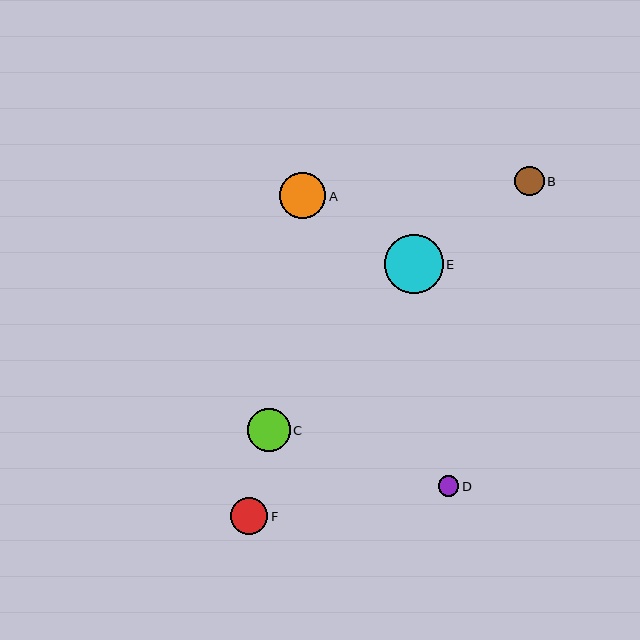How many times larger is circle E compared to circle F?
Circle E is approximately 1.6 times the size of circle F.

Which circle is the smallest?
Circle D is the smallest with a size of approximately 21 pixels.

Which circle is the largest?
Circle E is the largest with a size of approximately 59 pixels.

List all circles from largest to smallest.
From largest to smallest: E, A, C, F, B, D.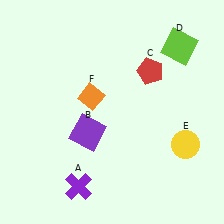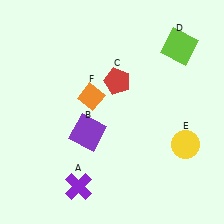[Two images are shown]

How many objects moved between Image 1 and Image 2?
1 object moved between the two images.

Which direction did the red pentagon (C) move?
The red pentagon (C) moved left.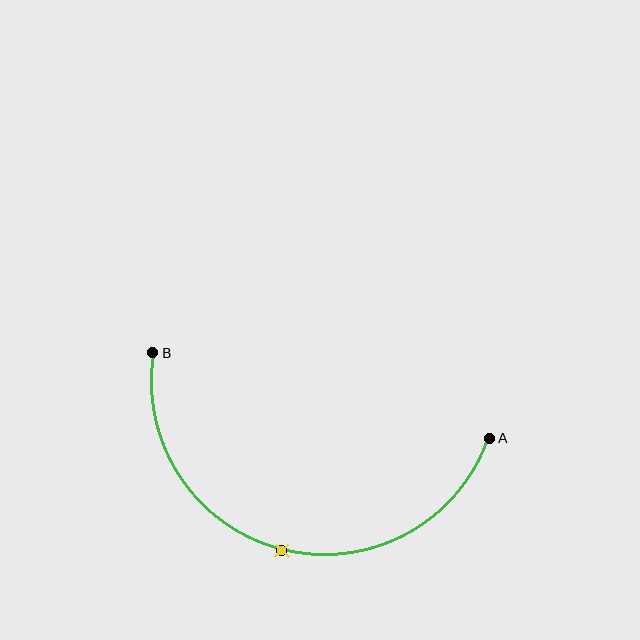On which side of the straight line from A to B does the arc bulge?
The arc bulges below the straight line connecting A and B.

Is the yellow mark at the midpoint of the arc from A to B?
Yes. The yellow mark lies on the arc at equal arc-length from both A and B — it is the arc midpoint.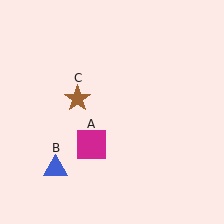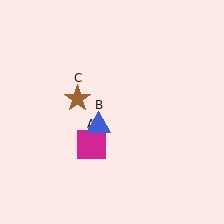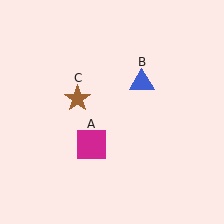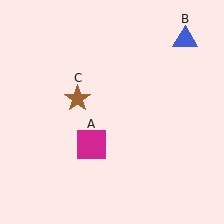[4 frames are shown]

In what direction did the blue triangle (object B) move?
The blue triangle (object B) moved up and to the right.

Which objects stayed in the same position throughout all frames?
Magenta square (object A) and brown star (object C) remained stationary.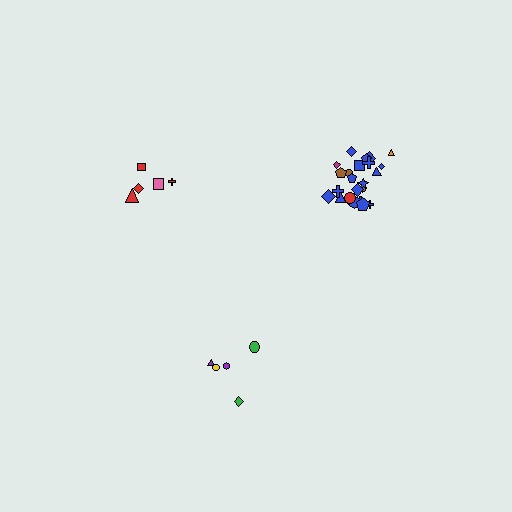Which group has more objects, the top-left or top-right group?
The top-right group.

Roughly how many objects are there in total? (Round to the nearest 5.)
Roughly 35 objects in total.